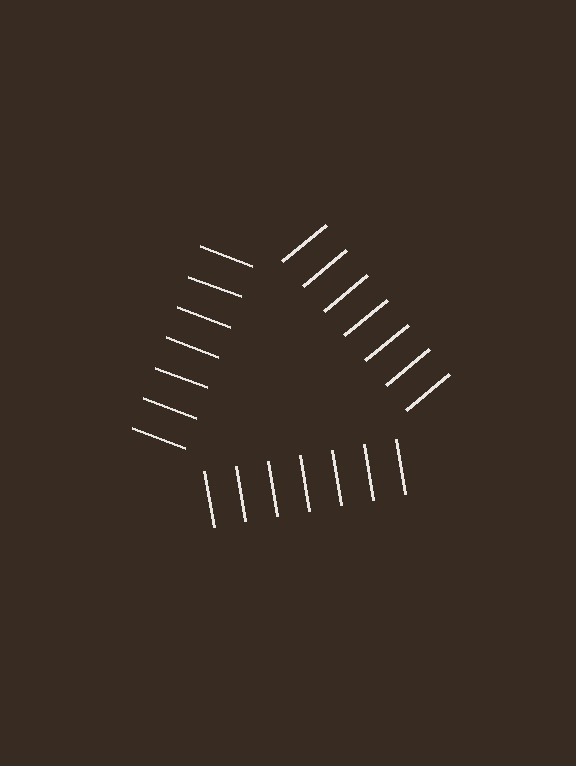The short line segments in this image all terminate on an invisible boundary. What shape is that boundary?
An illusory triangle — the line segments terminate on its edges but no continuous stroke is drawn.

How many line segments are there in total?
21 — 7 along each of the 3 edges.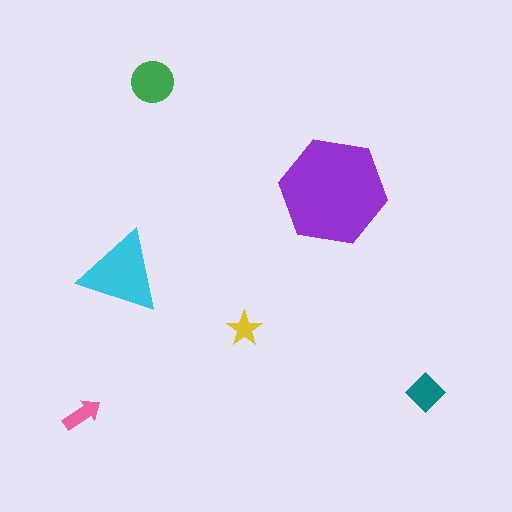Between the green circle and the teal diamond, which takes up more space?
The green circle.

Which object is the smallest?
The yellow star.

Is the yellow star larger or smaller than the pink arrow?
Smaller.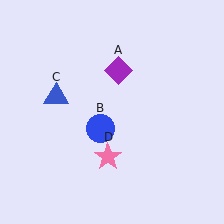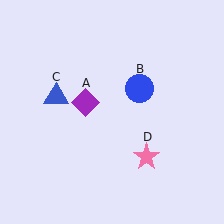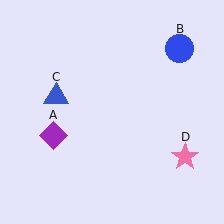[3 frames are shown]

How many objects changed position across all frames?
3 objects changed position: purple diamond (object A), blue circle (object B), pink star (object D).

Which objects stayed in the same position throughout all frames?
Blue triangle (object C) remained stationary.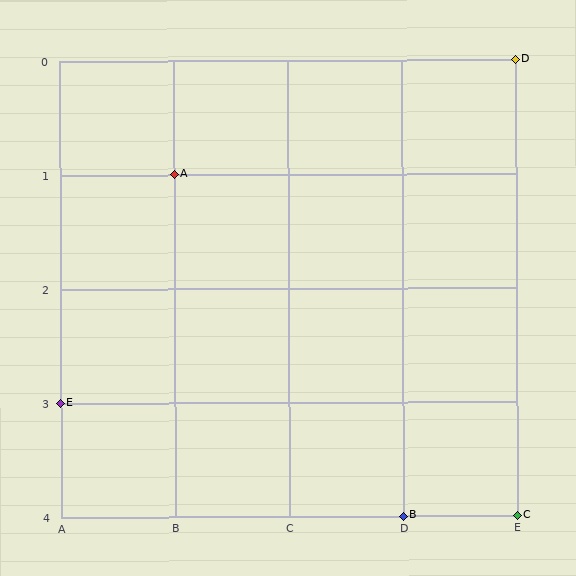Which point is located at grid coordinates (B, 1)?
Point A is at (B, 1).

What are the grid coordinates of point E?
Point E is at grid coordinates (A, 3).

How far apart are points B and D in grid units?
Points B and D are 1 column and 4 rows apart (about 4.1 grid units diagonally).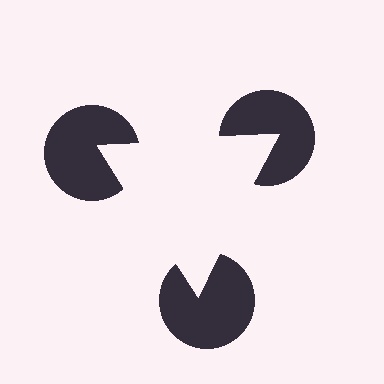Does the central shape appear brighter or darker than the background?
It typically appears slightly brighter than the background, even though no actual brightness change is drawn.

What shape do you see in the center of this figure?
An illusory triangle — its edges are inferred from the aligned wedge cuts in the pac-man discs, not physically drawn.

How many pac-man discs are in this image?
There are 3 — one at each vertex of the illusory triangle.